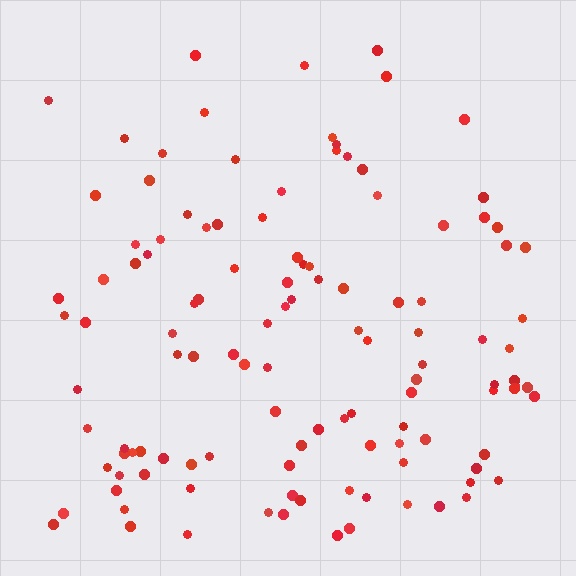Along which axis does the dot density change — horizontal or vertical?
Vertical.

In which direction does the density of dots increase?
From top to bottom, with the bottom side densest.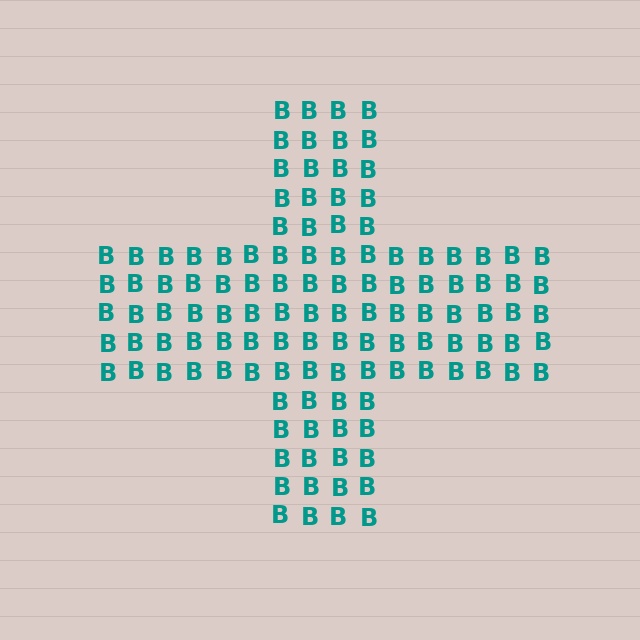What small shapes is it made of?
It is made of small letter B's.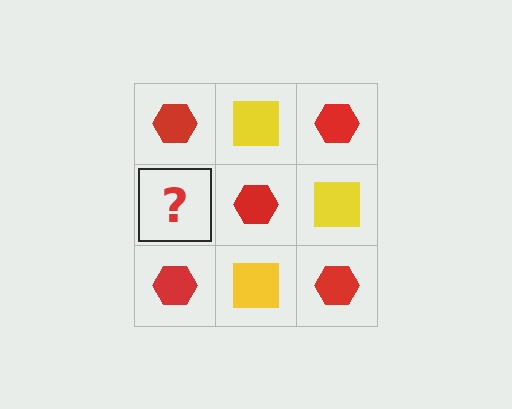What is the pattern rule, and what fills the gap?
The rule is that it alternates red hexagon and yellow square in a checkerboard pattern. The gap should be filled with a yellow square.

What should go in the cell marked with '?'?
The missing cell should contain a yellow square.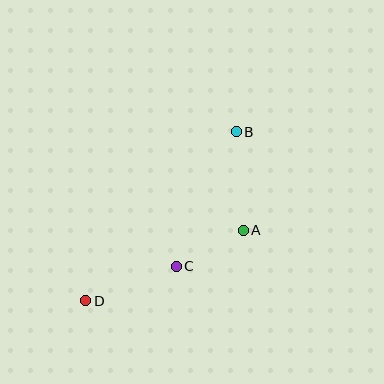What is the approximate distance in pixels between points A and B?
The distance between A and B is approximately 99 pixels.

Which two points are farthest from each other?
Points B and D are farthest from each other.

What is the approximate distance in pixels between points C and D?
The distance between C and D is approximately 97 pixels.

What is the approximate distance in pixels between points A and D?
The distance between A and D is approximately 172 pixels.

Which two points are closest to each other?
Points A and C are closest to each other.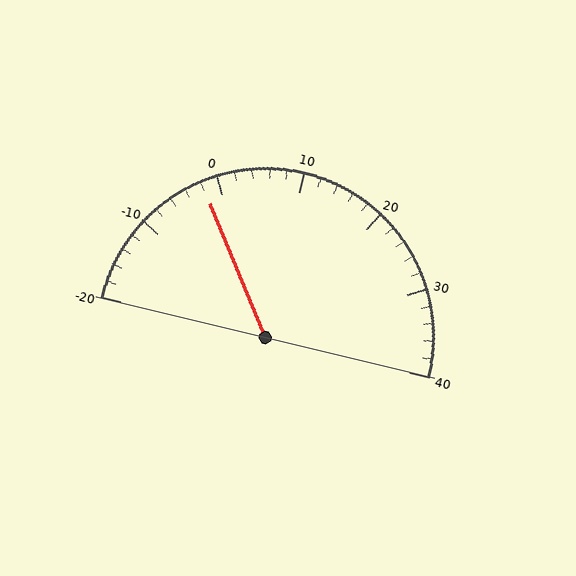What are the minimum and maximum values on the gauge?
The gauge ranges from -20 to 40.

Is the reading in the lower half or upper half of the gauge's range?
The reading is in the lower half of the range (-20 to 40).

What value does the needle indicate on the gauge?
The needle indicates approximately -2.